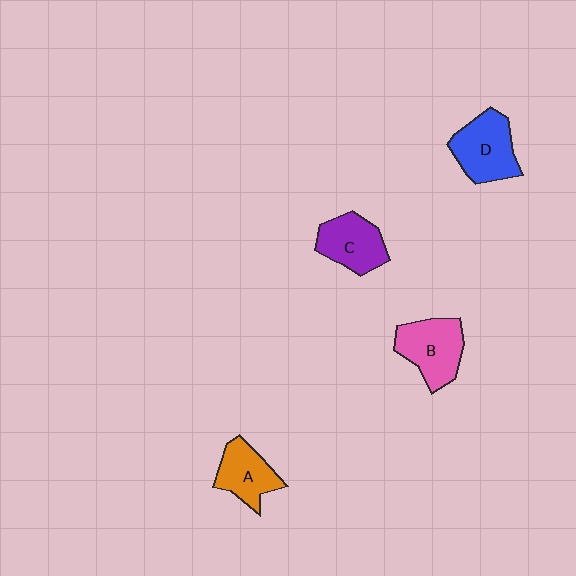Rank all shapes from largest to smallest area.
From largest to smallest: D (blue), B (pink), C (purple), A (orange).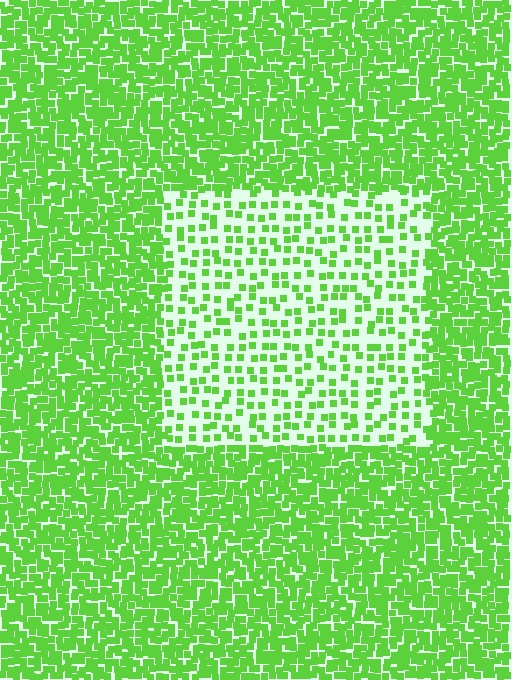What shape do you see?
I see a rectangle.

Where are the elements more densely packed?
The elements are more densely packed outside the rectangle boundary.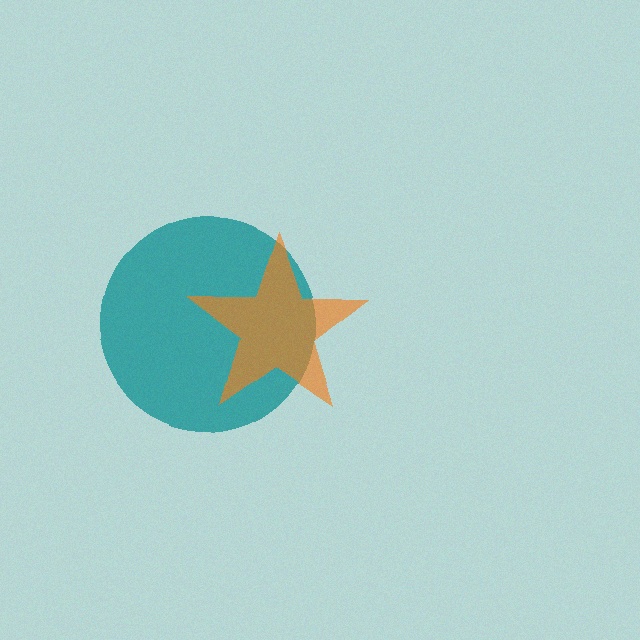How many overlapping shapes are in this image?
There are 2 overlapping shapes in the image.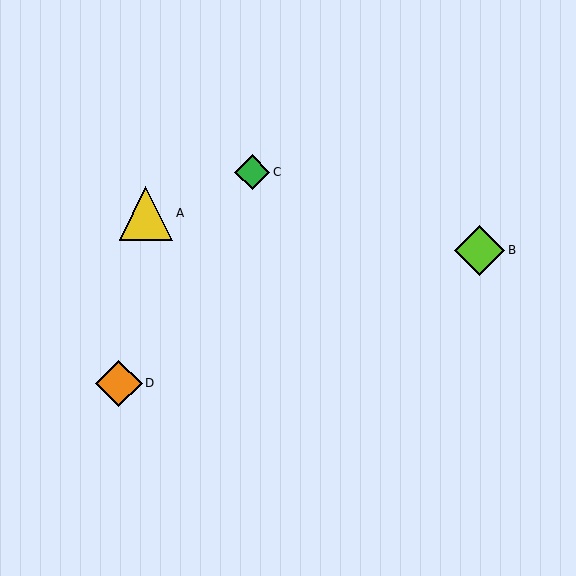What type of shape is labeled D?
Shape D is an orange diamond.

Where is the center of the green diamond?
The center of the green diamond is at (252, 172).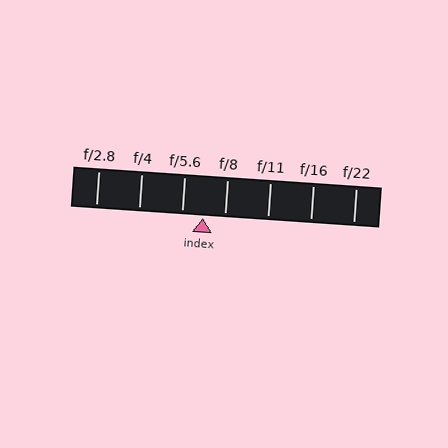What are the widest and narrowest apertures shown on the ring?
The widest aperture shown is f/2.8 and the narrowest is f/22.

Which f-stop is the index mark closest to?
The index mark is closest to f/8.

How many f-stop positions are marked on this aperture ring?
There are 7 f-stop positions marked.